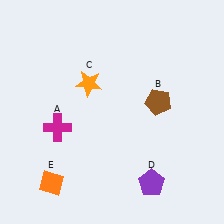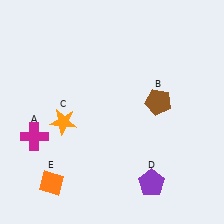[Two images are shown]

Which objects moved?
The objects that moved are: the magenta cross (A), the orange star (C).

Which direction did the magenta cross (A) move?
The magenta cross (A) moved left.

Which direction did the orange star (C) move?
The orange star (C) moved down.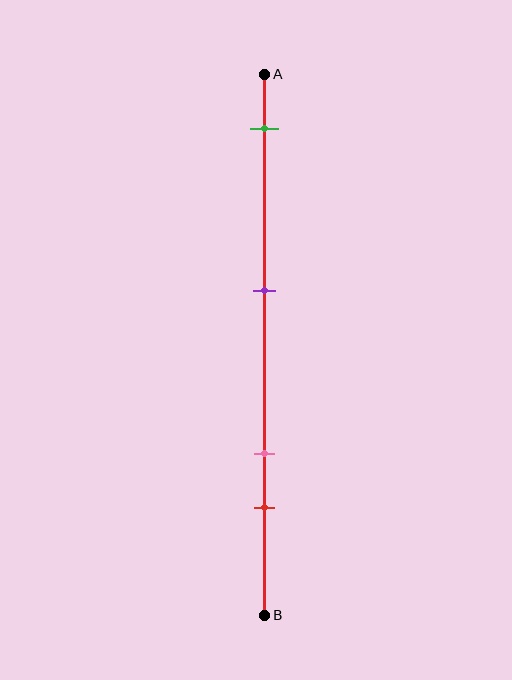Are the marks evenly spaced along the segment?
No, the marks are not evenly spaced.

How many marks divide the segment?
There are 4 marks dividing the segment.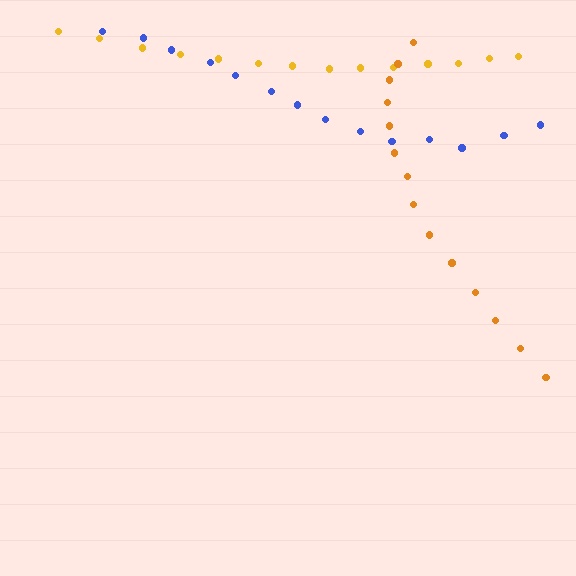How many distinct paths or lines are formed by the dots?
There are 3 distinct paths.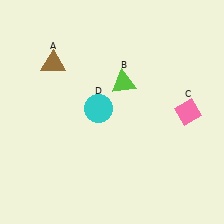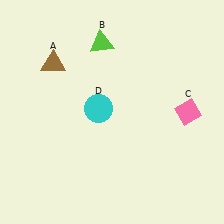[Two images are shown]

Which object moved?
The lime triangle (B) moved up.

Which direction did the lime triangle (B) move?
The lime triangle (B) moved up.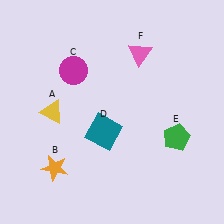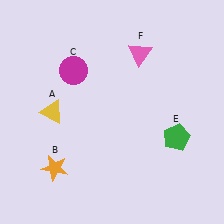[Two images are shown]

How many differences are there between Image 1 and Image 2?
There is 1 difference between the two images.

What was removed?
The teal square (D) was removed in Image 2.